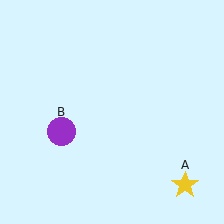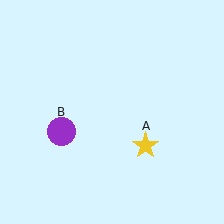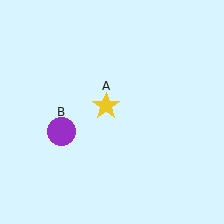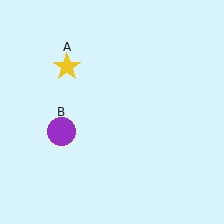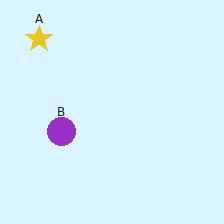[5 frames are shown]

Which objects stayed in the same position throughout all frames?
Purple circle (object B) remained stationary.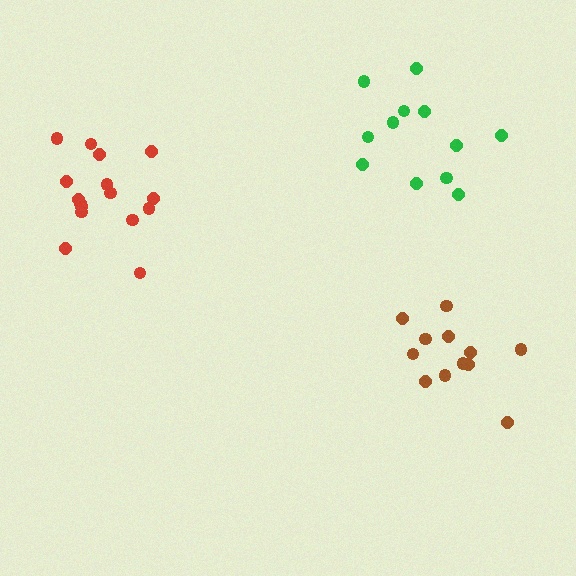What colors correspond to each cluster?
The clusters are colored: red, green, brown.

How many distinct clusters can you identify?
There are 3 distinct clusters.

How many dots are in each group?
Group 1: 16 dots, Group 2: 12 dots, Group 3: 12 dots (40 total).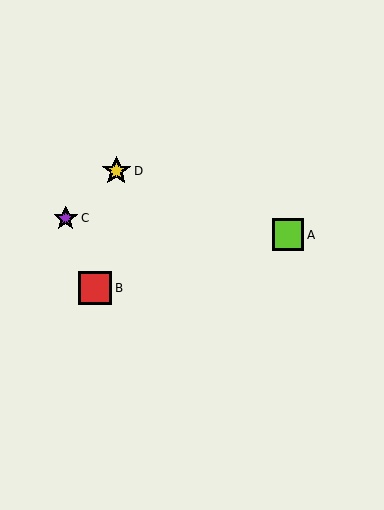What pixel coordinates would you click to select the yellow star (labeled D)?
Click at (116, 171) to select the yellow star D.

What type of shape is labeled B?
Shape B is a red square.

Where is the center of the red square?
The center of the red square is at (95, 288).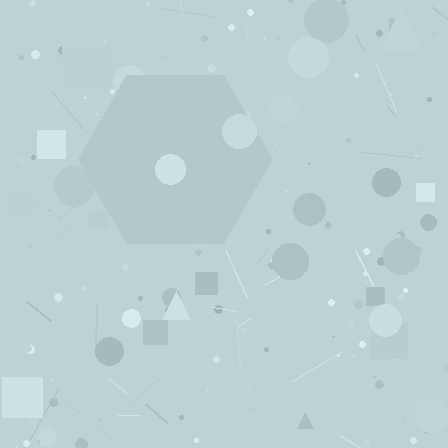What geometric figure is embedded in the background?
A hexagon is embedded in the background.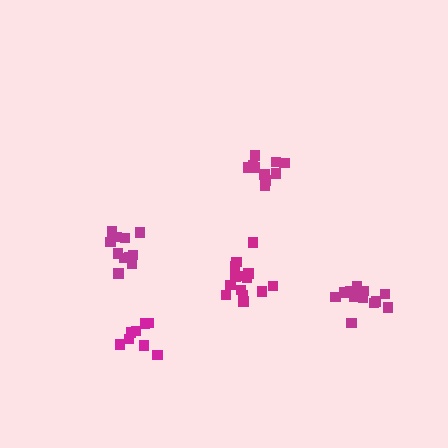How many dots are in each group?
Group 1: 14 dots, Group 2: 11 dots, Group 3: 11 dots, Group 4: 12 dots, Group 5: 8 dots (56 total).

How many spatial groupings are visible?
There are 5 spatial groupings.